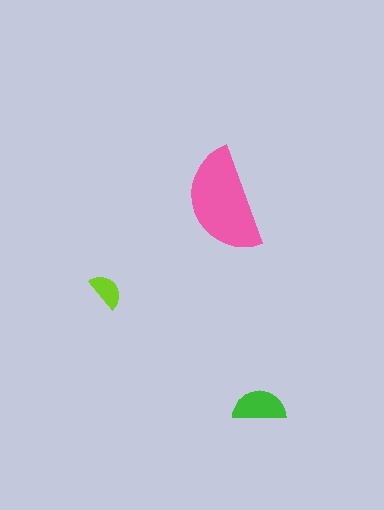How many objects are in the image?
There are 3 objects in the image.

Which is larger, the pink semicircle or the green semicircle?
The pink one.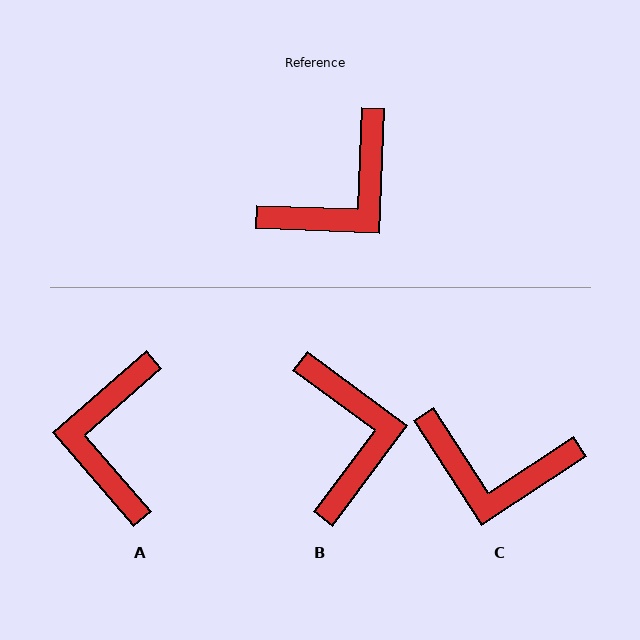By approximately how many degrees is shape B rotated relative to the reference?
Approximately 56 degrees counter-clockwise.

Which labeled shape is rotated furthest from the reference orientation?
A, about 137 degrees away.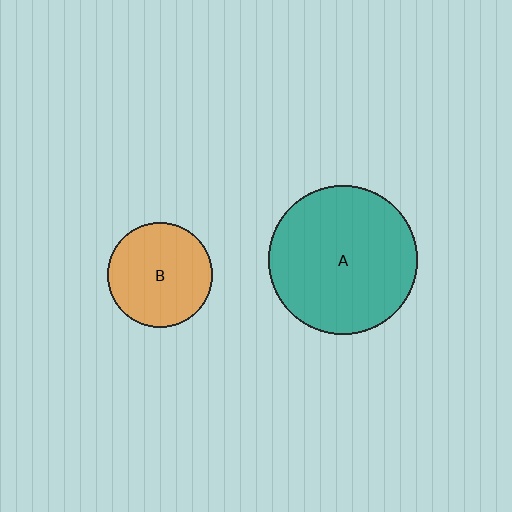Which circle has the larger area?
Circle A (teal).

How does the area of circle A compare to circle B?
Approximately 2.0 times.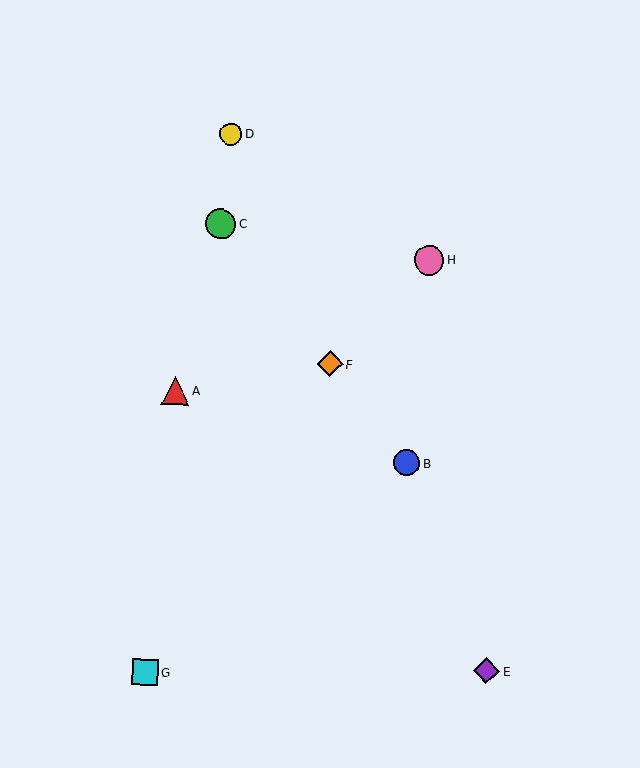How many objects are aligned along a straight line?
3 objects (B, C, F) are aligned along a straight line.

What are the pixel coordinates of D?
Object D is at (231, 134).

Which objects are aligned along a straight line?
Objects B, C, F are aligned along a straight line.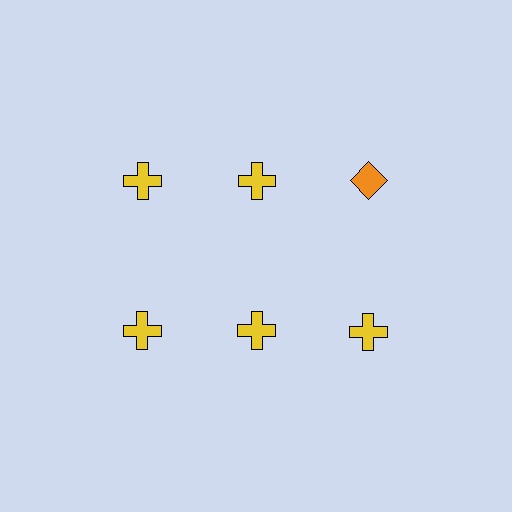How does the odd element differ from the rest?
It differs in both color (orange instead of yellow) and shape (diamond instead of cross).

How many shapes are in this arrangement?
There are 6 shapes arranged in a grid pattern.